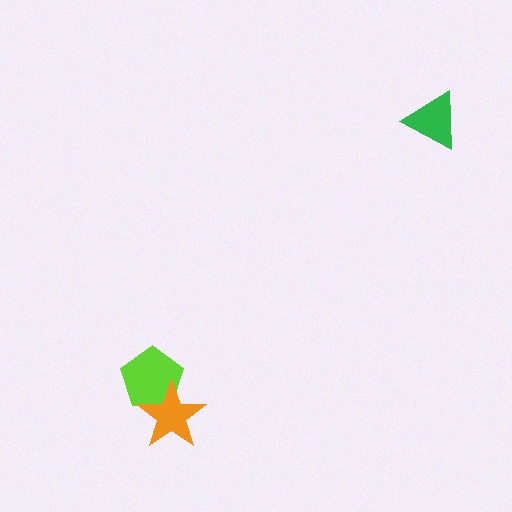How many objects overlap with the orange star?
1 object overlaps with the orange star.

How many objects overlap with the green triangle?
0 objects overlap with the green triangle.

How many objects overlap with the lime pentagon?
1 object overlaps with the lime pentagon.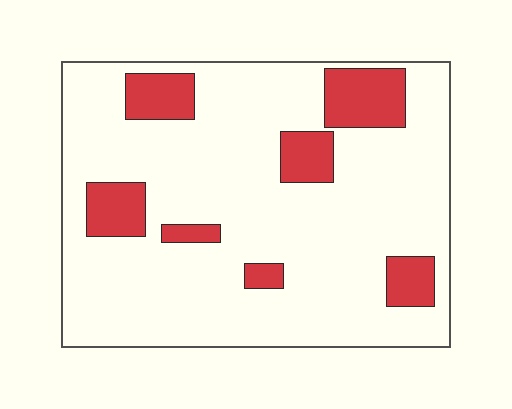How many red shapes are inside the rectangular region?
7.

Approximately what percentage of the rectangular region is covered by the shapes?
Approximately 15%.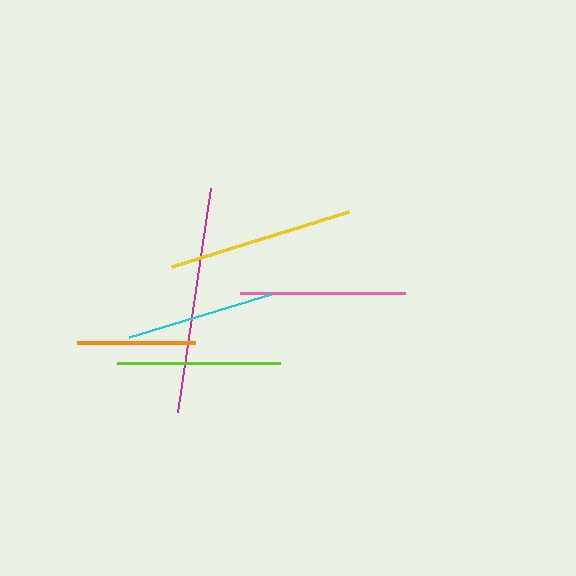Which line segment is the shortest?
The orange line is the shortest at approximately 118 pixels.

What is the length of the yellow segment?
The yellow segment is approximately 186 pixels long.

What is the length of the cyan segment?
The cyan segment is approximately 148 pixels long.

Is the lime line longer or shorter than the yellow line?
The yellow line is longer than the lime line.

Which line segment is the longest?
The magenta line is the longest at approximately 227 pixels.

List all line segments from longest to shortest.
From longest to shortest: magenta, yellow, pink, lime, cyan, orange.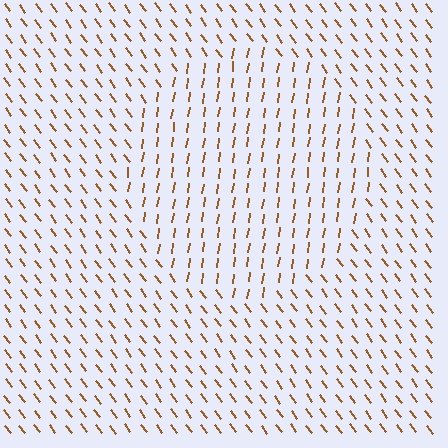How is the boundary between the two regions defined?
The boundary is defined purely by a change in line orientation (approximately 45 degrees difference). All lines are the same color and thickness.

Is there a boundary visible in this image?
Yes, there is a texture boundary formed by a change in line orientation.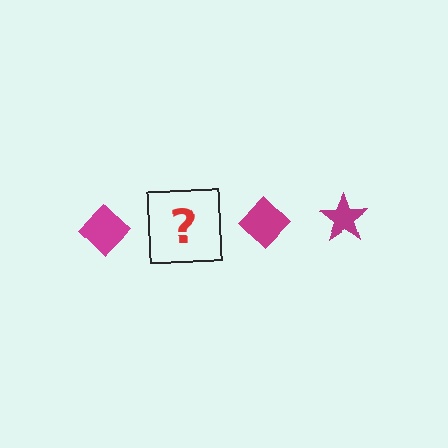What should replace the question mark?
The question mark should be replaced with a magenta star.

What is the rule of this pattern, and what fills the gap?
The rule is that the pattern cycles through diamond, star shapes in magenta. The gap should be filled with a magenta star.